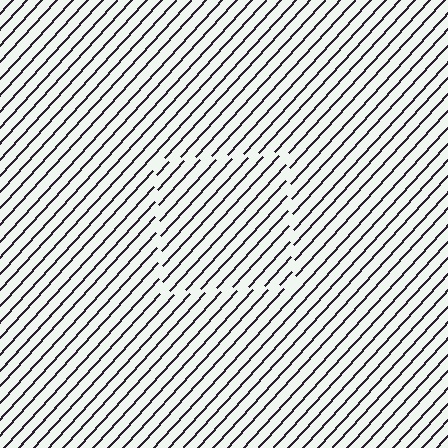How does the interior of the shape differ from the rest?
The interior of the shape contains the same grating, shifted by half a period — the contour is defined by the phase discontinuity where line-ends from the inner and outer gratings abut.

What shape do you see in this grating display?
An illusory square. The interior of the shape contains the same grating, shifted by half a period — the contour is defined by the phase discontinuity where line-ends from the inner and outer gratings abut.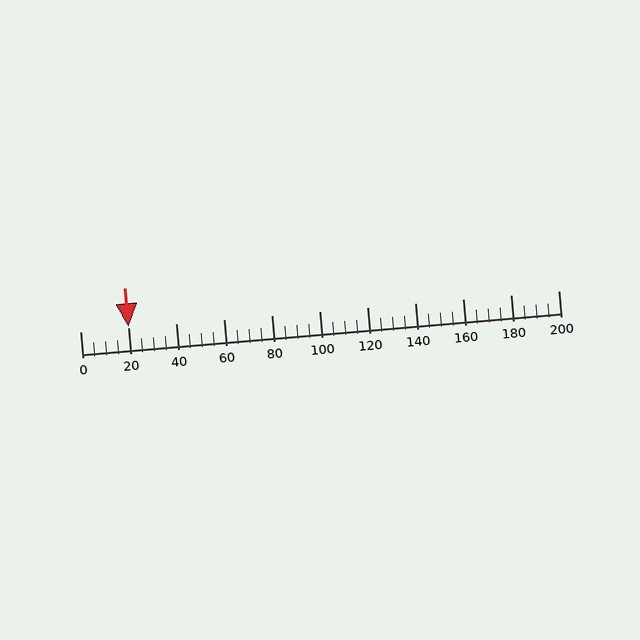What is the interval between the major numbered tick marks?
The major tick marks are spaced 20 units apart.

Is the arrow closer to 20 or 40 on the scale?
The arrow is closer to 20.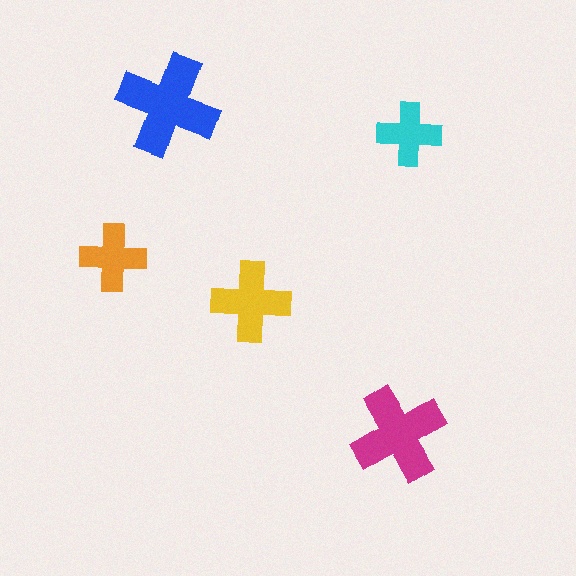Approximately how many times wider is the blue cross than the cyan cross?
About 1.5 times wider.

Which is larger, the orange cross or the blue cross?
The blue one.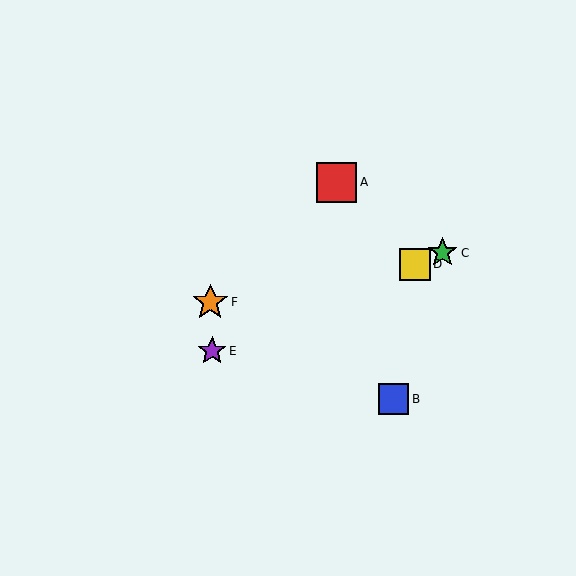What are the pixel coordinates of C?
Object C is at (443, 253).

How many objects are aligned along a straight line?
3 objects (C, D, E) are aligned along a straight line.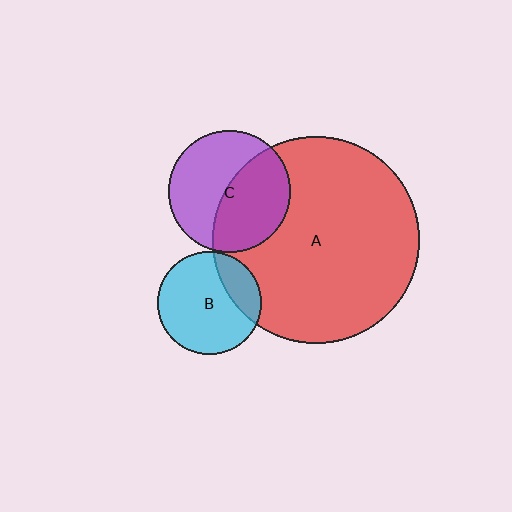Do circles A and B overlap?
Yes.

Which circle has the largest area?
Circle A (red).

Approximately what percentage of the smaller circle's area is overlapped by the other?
Approximately 20%.